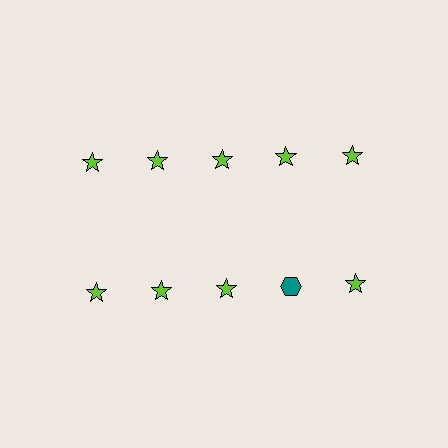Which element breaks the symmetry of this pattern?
The teal hexagon in the second row, second from right column breaks the symmetry. All other shapes are lime stars.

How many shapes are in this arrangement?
There are 10 shapes arranged in a grid pattern.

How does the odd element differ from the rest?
It differs in both color (teal instead of lime) and shape (hexagon instead of star).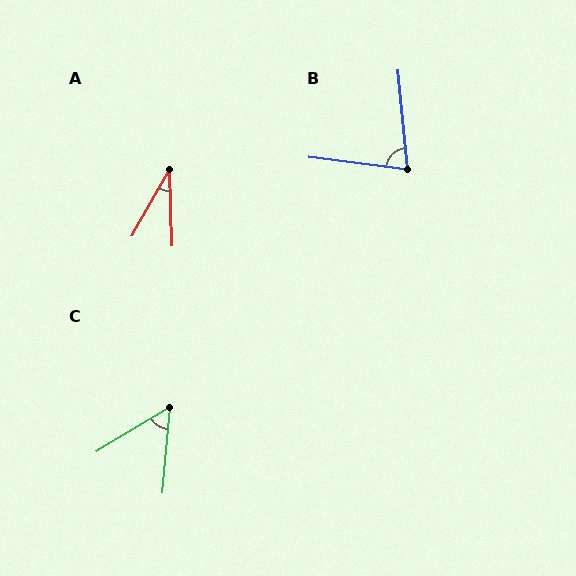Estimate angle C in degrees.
Approximately 54 degrees.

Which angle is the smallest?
A, at approximately 32 degrees.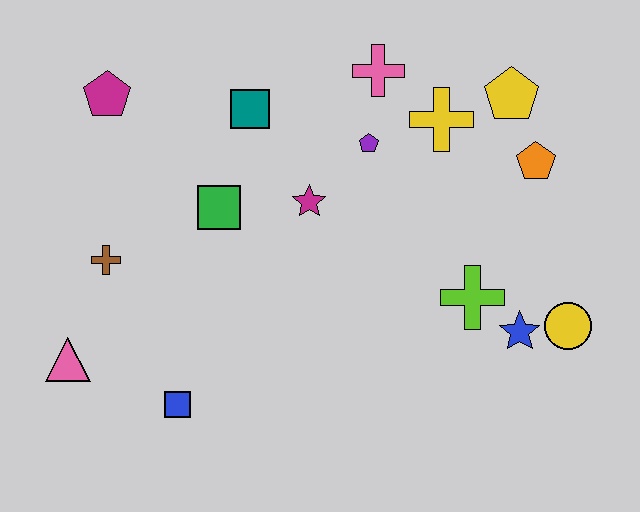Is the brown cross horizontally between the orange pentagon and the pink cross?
No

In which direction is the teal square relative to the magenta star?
The teal square is above the magenta star.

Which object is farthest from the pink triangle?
The yellow pentagon is farthest from the pink triangle.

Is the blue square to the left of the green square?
Yes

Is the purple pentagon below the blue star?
No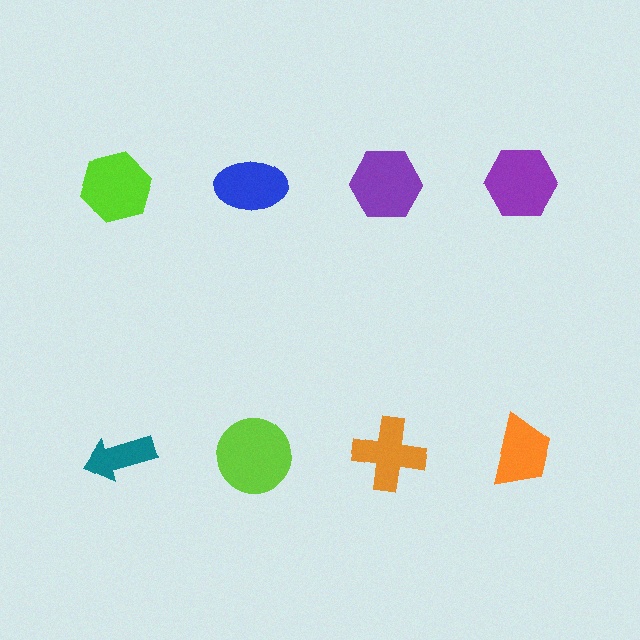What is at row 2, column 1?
A teal arrow.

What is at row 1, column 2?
A blue ellipse.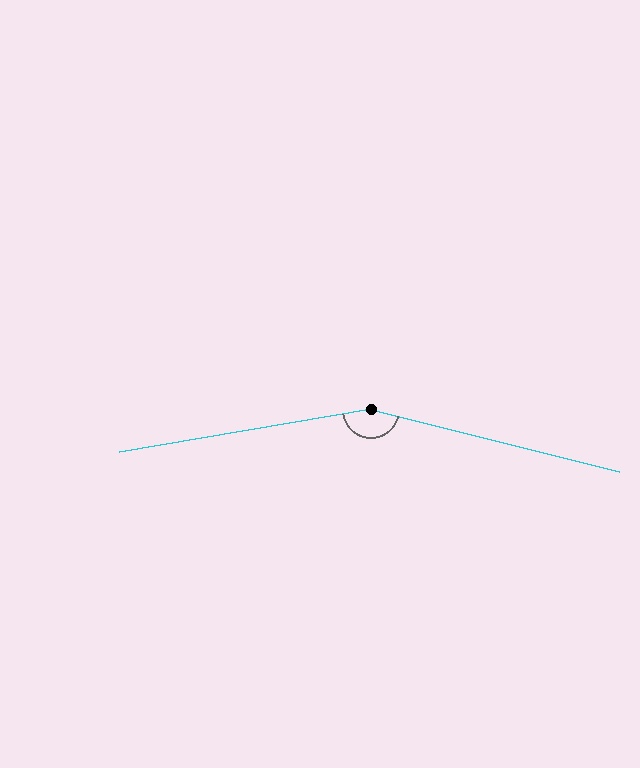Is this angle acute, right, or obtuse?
It is obtuse.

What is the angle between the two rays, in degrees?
Approximately 156 degrees.